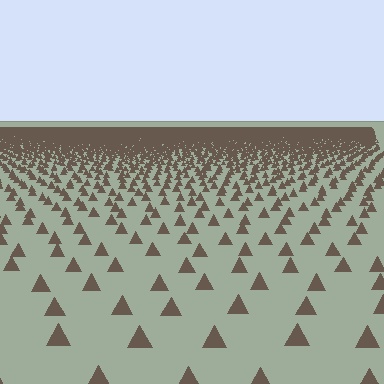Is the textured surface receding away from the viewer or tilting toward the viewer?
The surface is receding away from the viewer. Texture elements get smaller and denser toward the top.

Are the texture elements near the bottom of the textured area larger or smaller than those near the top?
Larger. Near the bottom, elements are closer to the viewer and appear at a bigger on-screen size.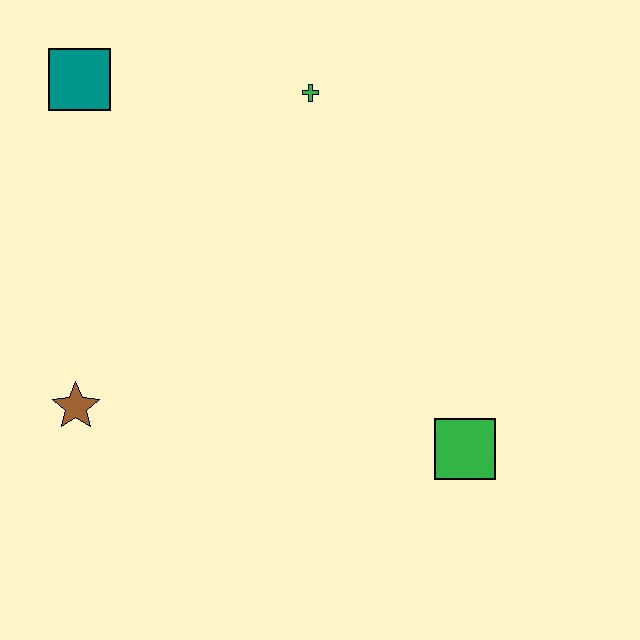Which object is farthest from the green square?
The teal square is farthest from the green square.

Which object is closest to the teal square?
The green cross is closest to the teal square.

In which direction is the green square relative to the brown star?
The green square is to the right of the brown star.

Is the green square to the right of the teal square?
Yes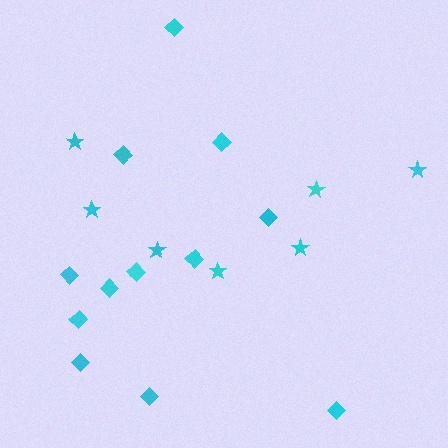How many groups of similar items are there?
There are 2 groups: one group of stars (7) and one group of diamonds (12).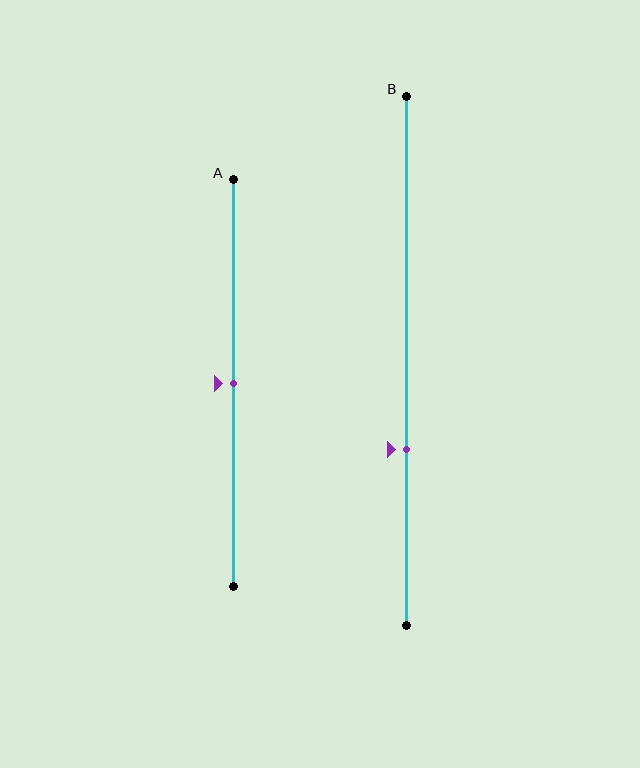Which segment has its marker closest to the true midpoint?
Segment A has its marker closest to the true midpoint.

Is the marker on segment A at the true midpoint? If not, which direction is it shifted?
Yes, the marker on segment A is at the true midpoint.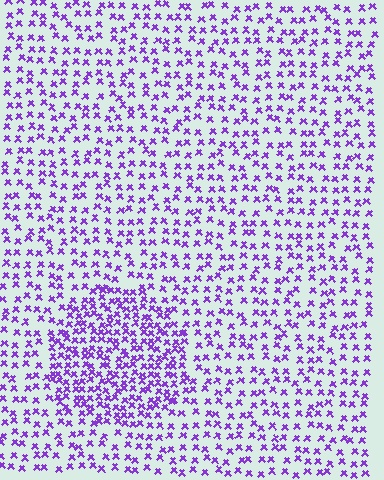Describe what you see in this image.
The image contains small purple elements arranged at two different densities. A circle-shaped region is visible where the elements are more densely packed than the surrounding area.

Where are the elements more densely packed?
The elements are more densely packed inside the circle boundary.